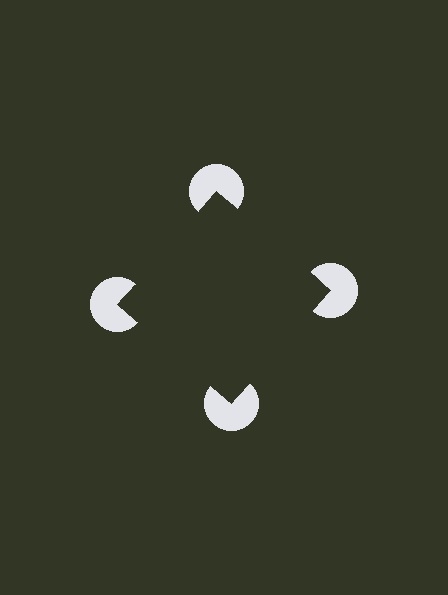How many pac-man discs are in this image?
There are 4 — one at each vertex of the illusory square.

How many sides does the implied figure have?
4 sides.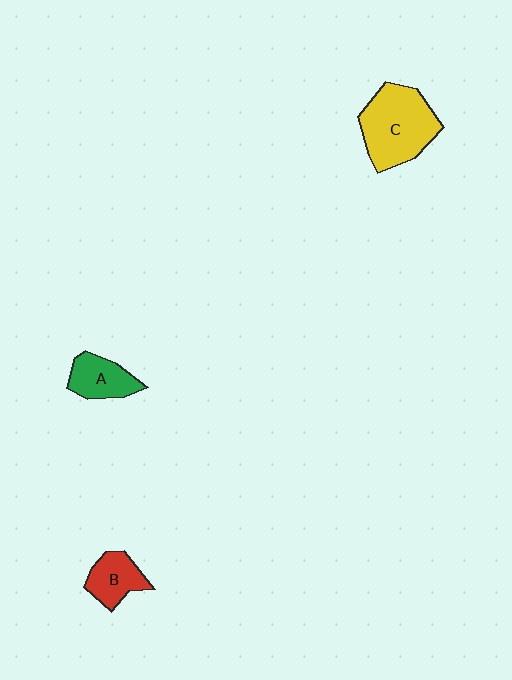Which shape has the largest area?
Shape C (yellow).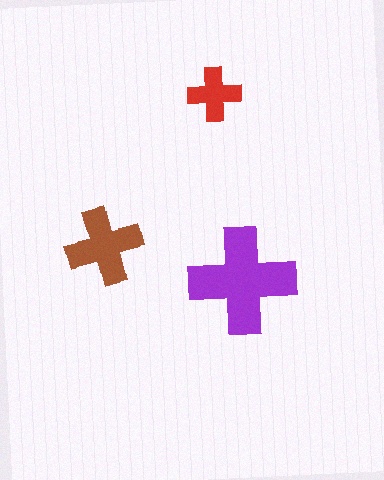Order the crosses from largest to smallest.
the purple one, the brown one, the red one.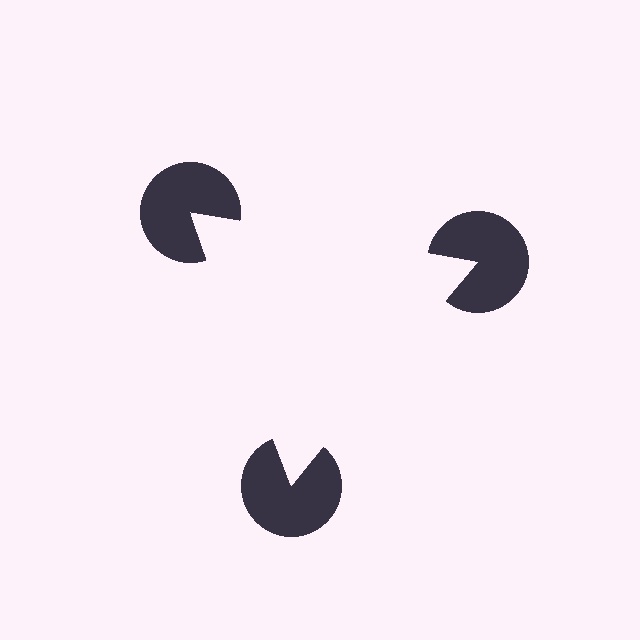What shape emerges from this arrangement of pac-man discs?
An illusory triangle — its edges are inferred from the aligned wedge cuts in the pac-man discs, not physically drawn.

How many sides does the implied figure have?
3 sides.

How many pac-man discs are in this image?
There are 3 — one at each vertex of the illusory triangle.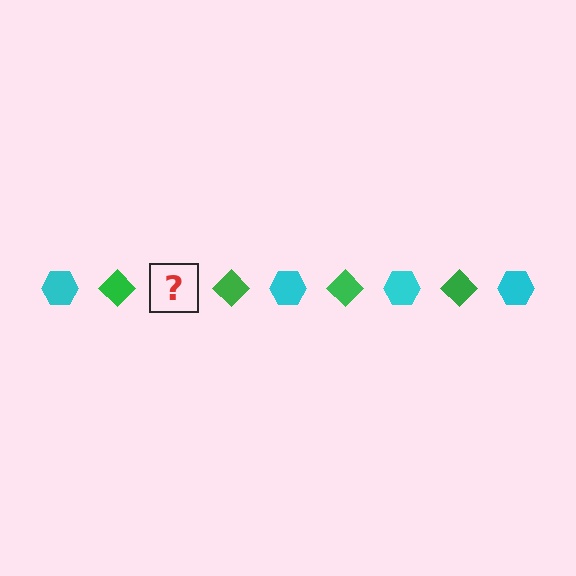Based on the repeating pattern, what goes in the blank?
The blank should be a cyan hexagon.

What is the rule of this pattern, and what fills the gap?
The rule is that the pattern alternates between cyan hexagon and green diamond. The gap should be filled with a cyan hexagon.